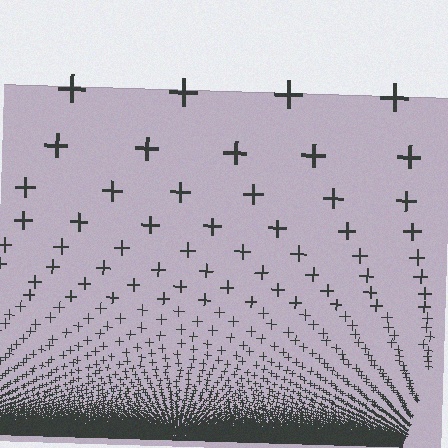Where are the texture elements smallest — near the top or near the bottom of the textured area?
Near the bottom.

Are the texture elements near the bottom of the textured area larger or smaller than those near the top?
Smaller. The gradient is inverted — elements near the bottom are smaller and denser.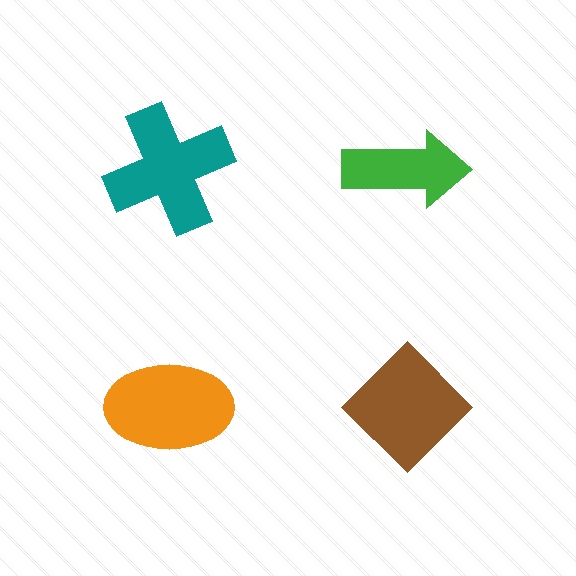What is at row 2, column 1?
An orange ellipse.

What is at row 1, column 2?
A green arrow.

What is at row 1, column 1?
A teal cross.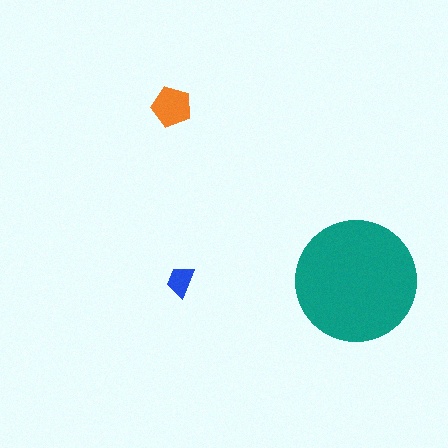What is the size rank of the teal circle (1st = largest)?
1st.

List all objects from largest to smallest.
The teal circle, the orange pentagon, the blue trapezoid.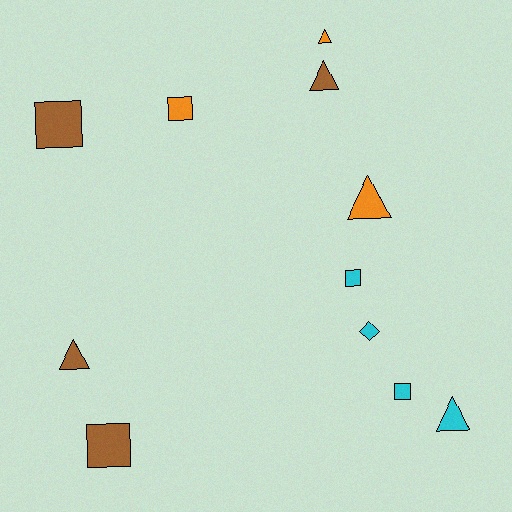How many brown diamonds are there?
There are no brown diamonds.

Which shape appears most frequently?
Triangle, with 5 objects.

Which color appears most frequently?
Cyan, with 4 objects.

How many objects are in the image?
There are 11 objects.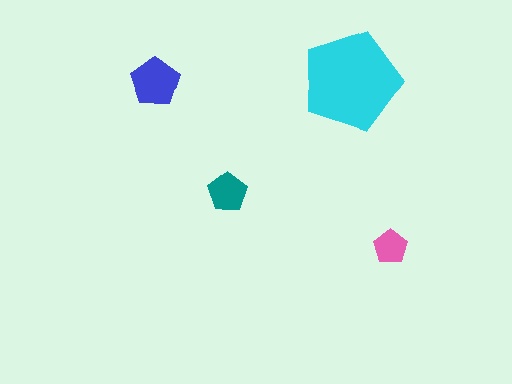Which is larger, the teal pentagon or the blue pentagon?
The blue one.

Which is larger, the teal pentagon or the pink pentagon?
The teal one.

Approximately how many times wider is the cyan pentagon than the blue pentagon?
About 2 times wider.